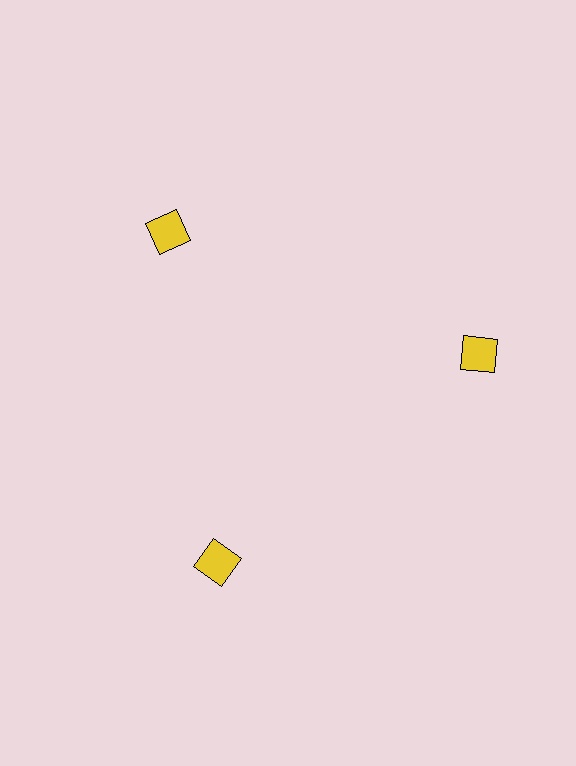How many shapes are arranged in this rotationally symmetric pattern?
There are 3 shapes, arranged in 3 groups of 1.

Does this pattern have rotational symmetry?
Yes, this pattern has 3-fold rotational symmetry. It looks the same after rotating 120 degrees around the center.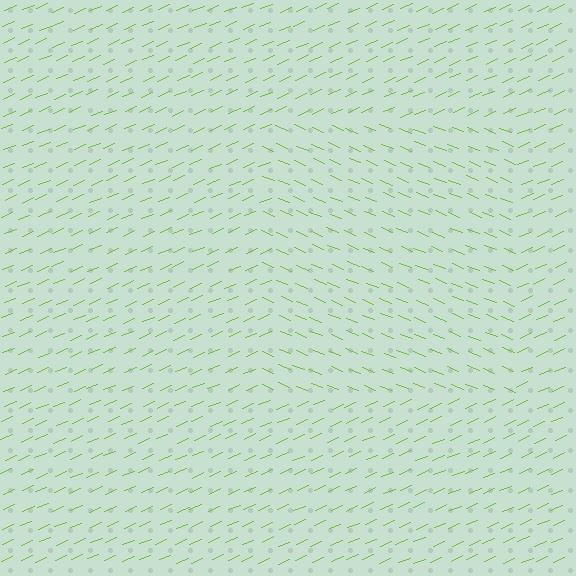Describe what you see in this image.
The image is filled with small lime line segments. A rectangle region in the image has lines oriented differently from the surrounding lines, creating a visible texture boundary.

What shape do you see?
I see a rectangle.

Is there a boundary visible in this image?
Yes, there is a texture boundary formed by a change in line orientation.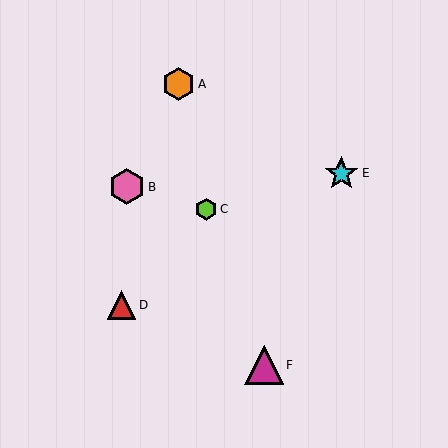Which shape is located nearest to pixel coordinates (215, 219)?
The lime hexagon (labeled C) at (206, 209) is nearest to that location.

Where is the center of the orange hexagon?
The center of the orange hexagon is at (179, 84).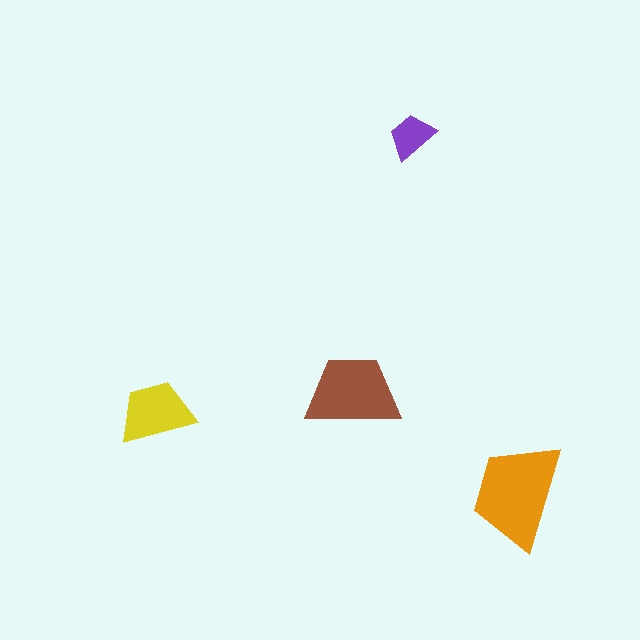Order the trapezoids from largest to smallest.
the orange one, the brown one, the yellow one, the purple one.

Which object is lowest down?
The orange trapezoid is bottommost.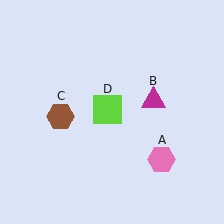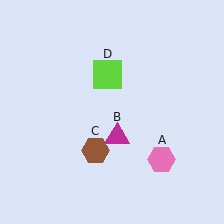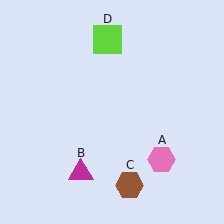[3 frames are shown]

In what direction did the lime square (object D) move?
The lime square (object D) moved up.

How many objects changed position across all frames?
3 objects changed position: magenta triangle (object B), brown hexagon (object C), lime square (object D).